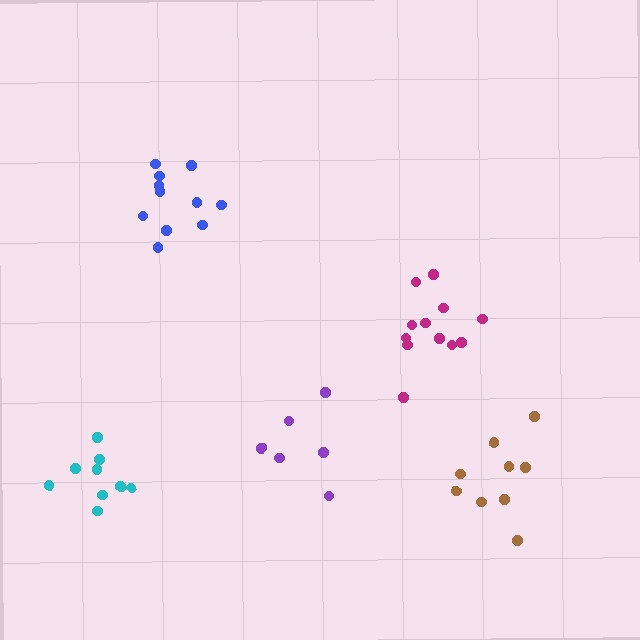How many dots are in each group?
Group 1: 9 dots, Group 2: 6 dots, Group 3: 9 dots, Group 4: 12 dots, Group 5: 11 dots (47 total).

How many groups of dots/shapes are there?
There are 5 groups.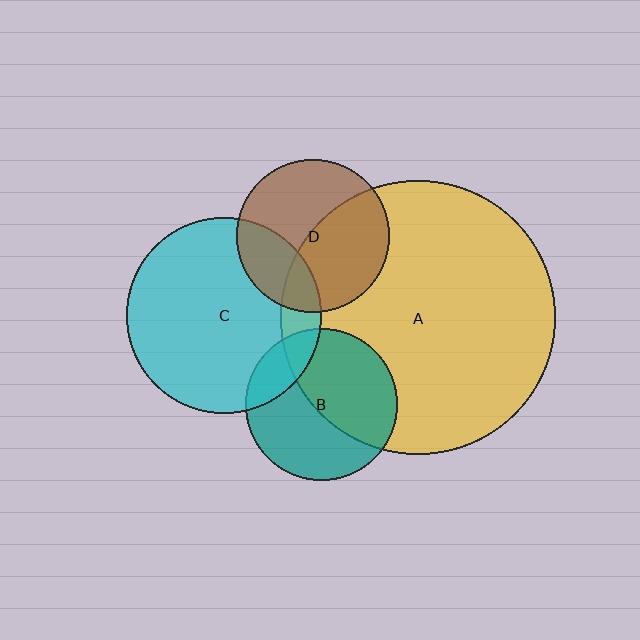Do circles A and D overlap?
Yes.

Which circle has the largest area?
Circle A (yellow).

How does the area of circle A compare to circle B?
Approximately 3.2 times.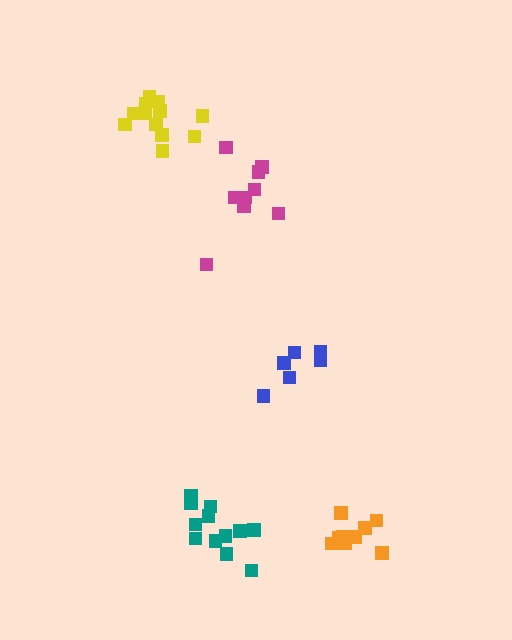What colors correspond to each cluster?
The clusters are colored: blue, teal, magenta, yellow, orange.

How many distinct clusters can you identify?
There are 5 distinct clusters.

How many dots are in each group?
Group 1: 6 dots, Group 2: 12 dots, Group 3: 9 dots, Group 4: 12 dots, Group 5: 9 dots (48 total).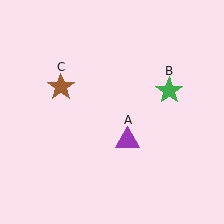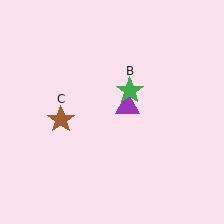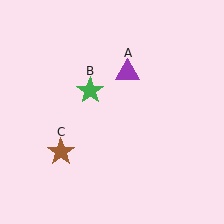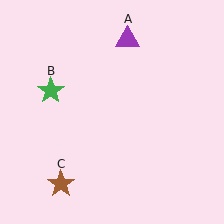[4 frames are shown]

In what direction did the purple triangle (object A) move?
The purple triangle (object A) moved up.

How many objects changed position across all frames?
3 objects changed position: purple triangle (object A), green star (object B), brown star (object C).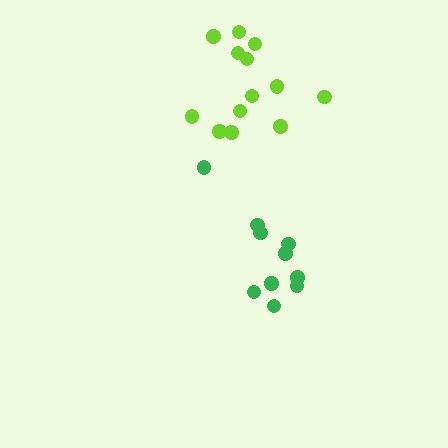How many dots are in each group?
Group 1: 10 dots, Group 2: 13 dots (23 total).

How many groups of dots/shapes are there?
There are 2 groups.